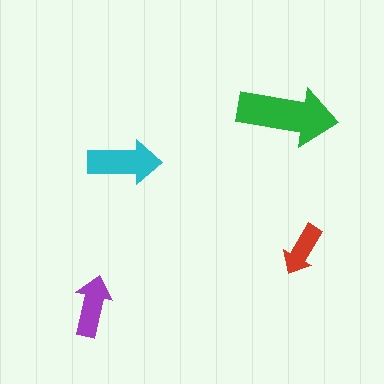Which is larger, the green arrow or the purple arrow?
The green one.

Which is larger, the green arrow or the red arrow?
The green one.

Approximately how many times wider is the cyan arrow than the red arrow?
About 1.5 times wider.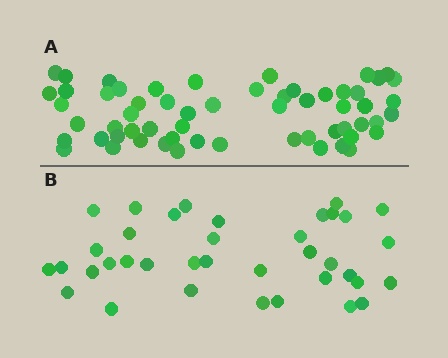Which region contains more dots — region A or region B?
Region A (the top region) has more dots.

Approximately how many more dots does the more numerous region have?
Region A has approximately 20 more dots than region B.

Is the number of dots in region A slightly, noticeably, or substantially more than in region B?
Region A has substantially more. The ratio is roughly 1.6 to 1.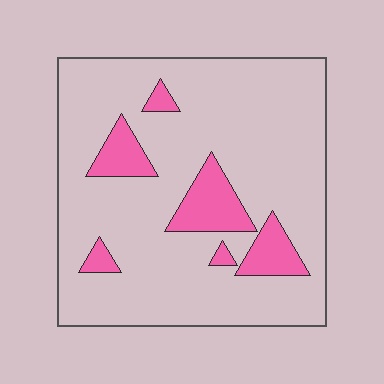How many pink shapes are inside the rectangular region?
6.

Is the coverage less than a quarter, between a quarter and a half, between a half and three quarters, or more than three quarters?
Less than a quarter.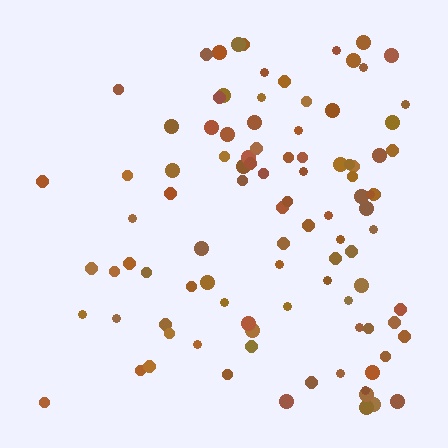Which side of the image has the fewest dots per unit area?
The left.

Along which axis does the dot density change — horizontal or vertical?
Horizontal.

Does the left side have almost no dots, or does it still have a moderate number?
Still a moderate number, just noticeably fewer than the right.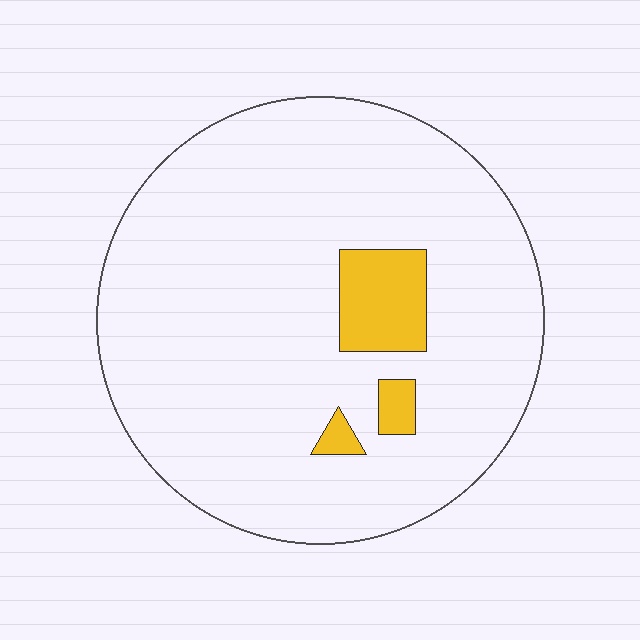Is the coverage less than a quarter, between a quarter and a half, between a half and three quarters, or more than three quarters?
Less than a quarter.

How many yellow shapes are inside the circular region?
3.